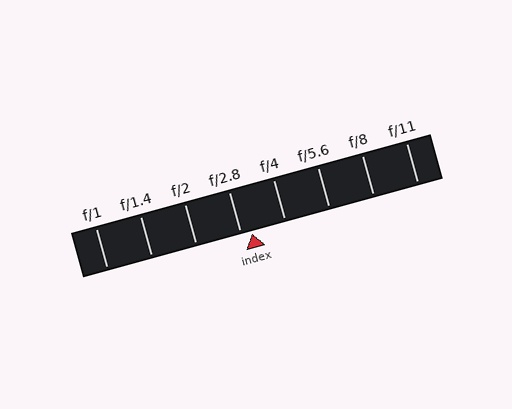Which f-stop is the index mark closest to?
The index mark is closest to f/2.8.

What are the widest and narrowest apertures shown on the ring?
The widest aperture shown is f/1 and the narrowest is f/11.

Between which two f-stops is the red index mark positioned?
The index mark is between f/2.8 and f/4.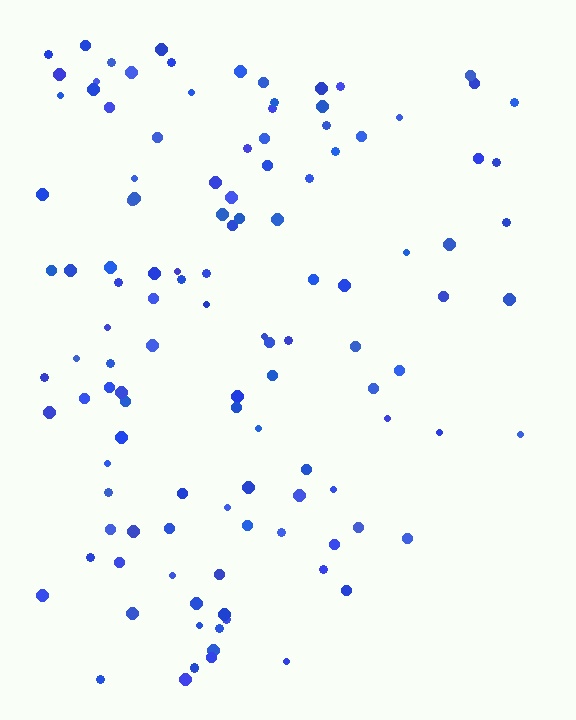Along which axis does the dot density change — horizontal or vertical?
Horizontal.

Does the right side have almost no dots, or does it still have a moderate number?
Still a moderate number, just noticeably fewer than the left.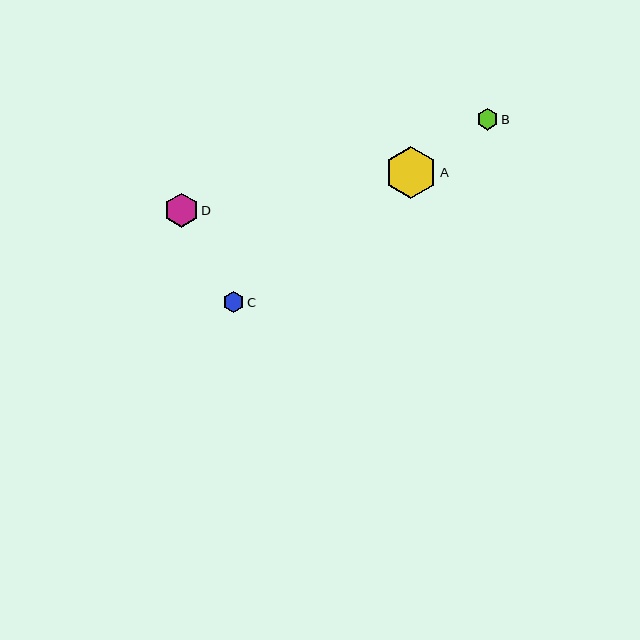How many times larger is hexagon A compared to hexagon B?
Hexagon A is approximately 2.4 times the size of hexagon B.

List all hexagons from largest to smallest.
From largest to smallest: A, D, B, C.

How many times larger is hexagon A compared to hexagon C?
Hexagon A is approximately 2.5 times the size of hexagon C.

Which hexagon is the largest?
Hexagon A is the largest with a size of approximately 52 pixels.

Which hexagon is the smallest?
Hexagon C is the smallest with a size of approximately 21 pixels.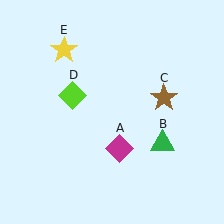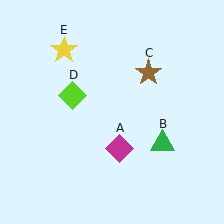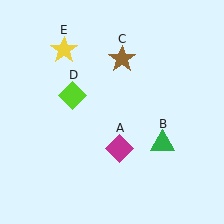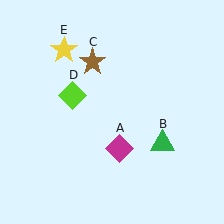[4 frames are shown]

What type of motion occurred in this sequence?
The brown star (object C) rotated counterclockwise around the center of the scene.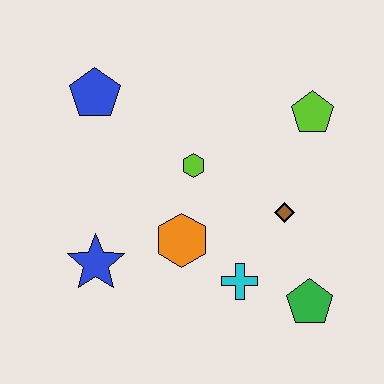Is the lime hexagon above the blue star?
Yes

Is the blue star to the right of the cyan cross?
No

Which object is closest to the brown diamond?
The cyan cross is closest to the brown diamond.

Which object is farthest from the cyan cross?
The blue pentagon is farthest from the cyan cross.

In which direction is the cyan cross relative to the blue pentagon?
The cyan cross is below the blue pentagon.